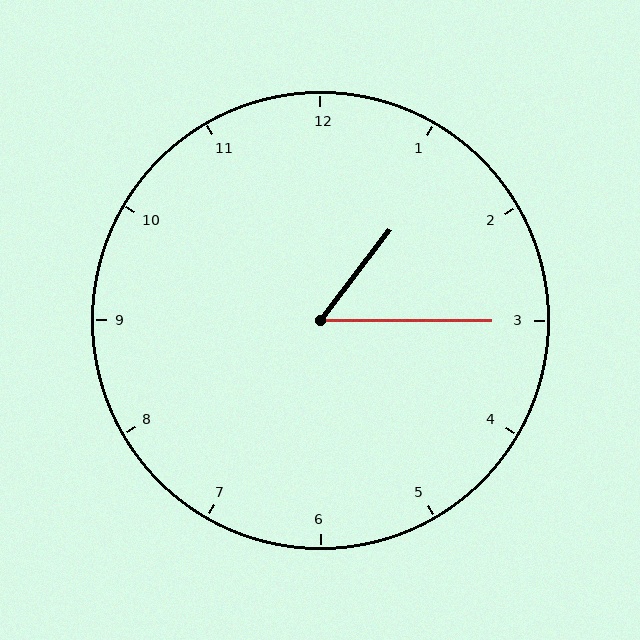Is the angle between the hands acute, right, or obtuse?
It is acute.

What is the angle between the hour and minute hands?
Approximately 52 degrees.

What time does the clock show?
1:15.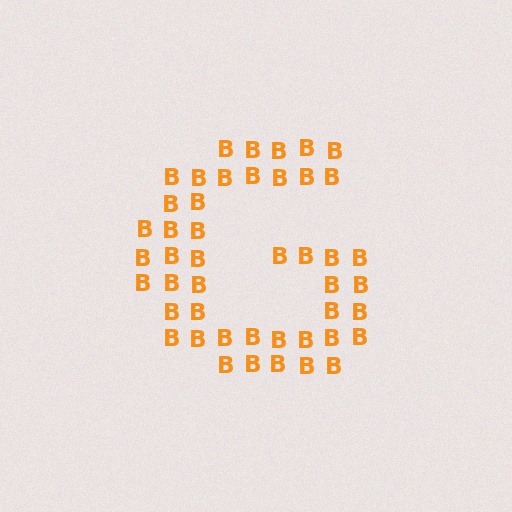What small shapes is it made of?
It is made of small letter B's.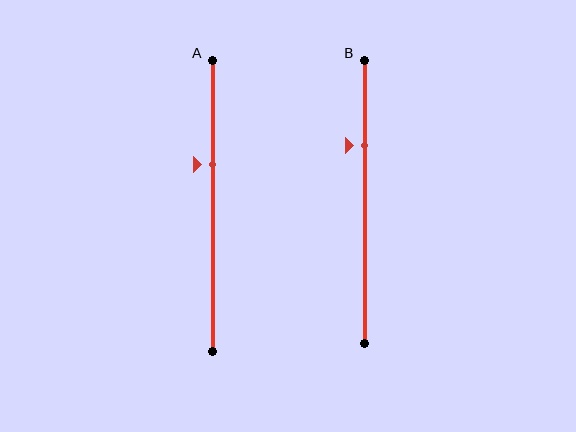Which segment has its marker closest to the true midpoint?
Segment A has its marker closest to the true midpoint.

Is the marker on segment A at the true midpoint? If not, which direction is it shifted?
No, the marker on segment A is shifted upward by about 14% of the segment length.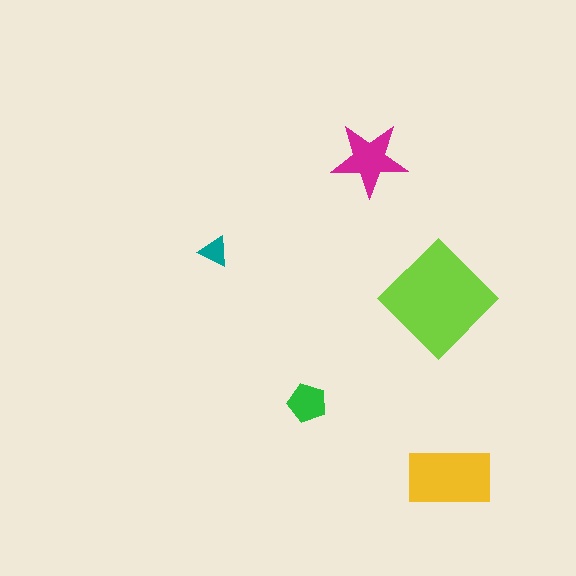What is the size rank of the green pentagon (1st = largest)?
4th.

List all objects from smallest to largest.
The teal triangle, the green pentagon, the magenta star, the yellow rectangle, the lime diamond.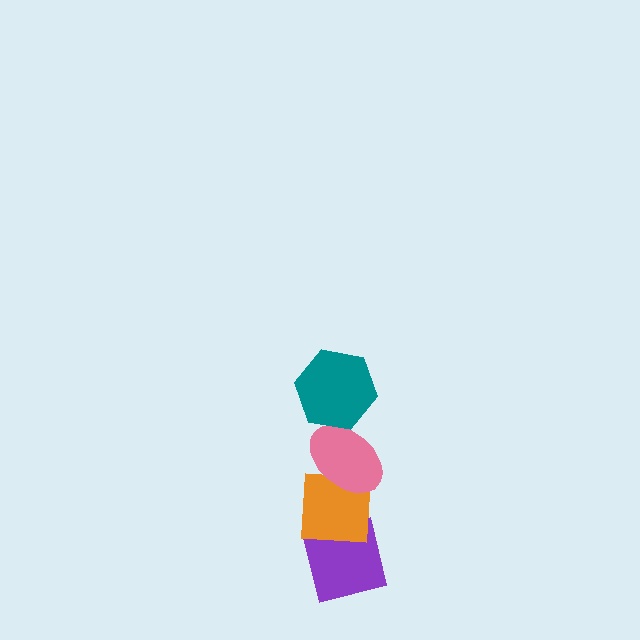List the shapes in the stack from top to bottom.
From top to bottom: the teal hexagon, the pink ellipse, the orange square, the purple square.